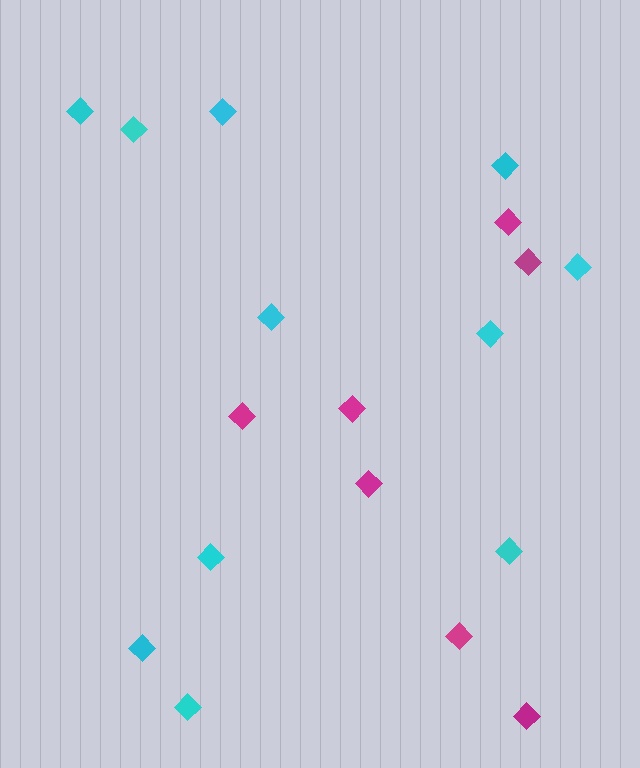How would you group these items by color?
There are 2 groups: one group of cyan diamonds (11) and one group of magenta diamonds (7).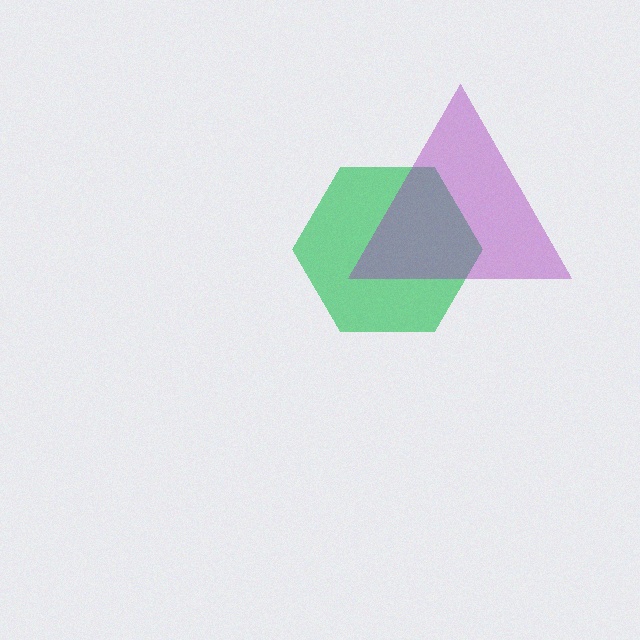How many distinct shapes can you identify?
There are 2 distinct shapes: a green hexagon, a purple triangle.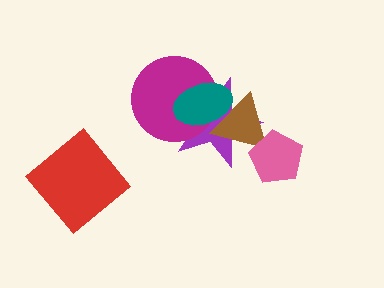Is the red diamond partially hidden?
No, no other shape covers it.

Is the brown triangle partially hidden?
Yes, it is partially covered by another shape.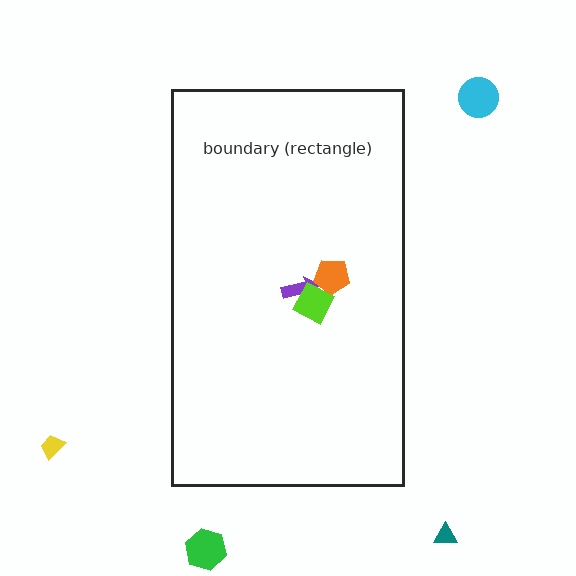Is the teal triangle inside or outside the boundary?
Outside.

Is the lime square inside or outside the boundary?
Inside.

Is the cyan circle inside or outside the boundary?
Outside.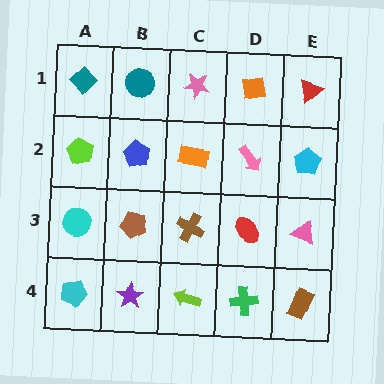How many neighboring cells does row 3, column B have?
4.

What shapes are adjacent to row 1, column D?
A pink arrow (row 2, column D), a pink star (row 1, column C), a red triangle (row 1, column E).